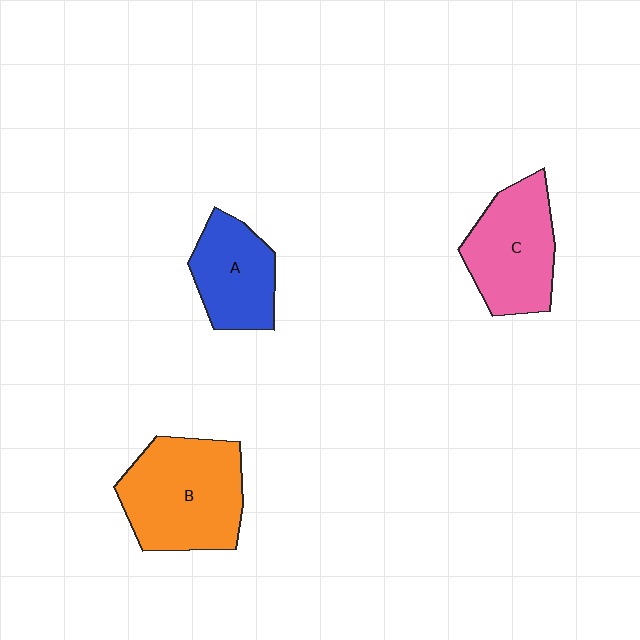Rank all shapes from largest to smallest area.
From largest to smallest: B (orange), C (pink), A (blue).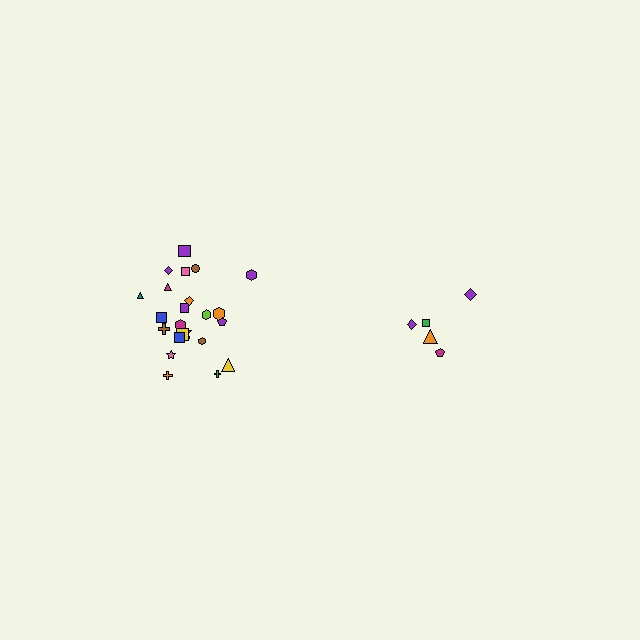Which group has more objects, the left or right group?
The left group.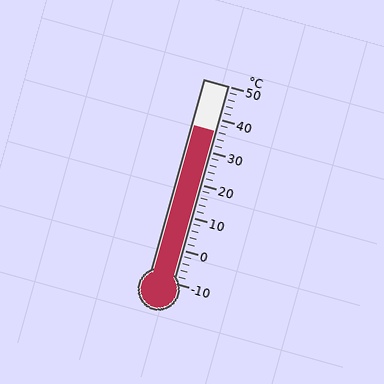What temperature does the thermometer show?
The thermometer shows approximately 36°C.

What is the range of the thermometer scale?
The thermometer scale ranges from -10°C to 50°C.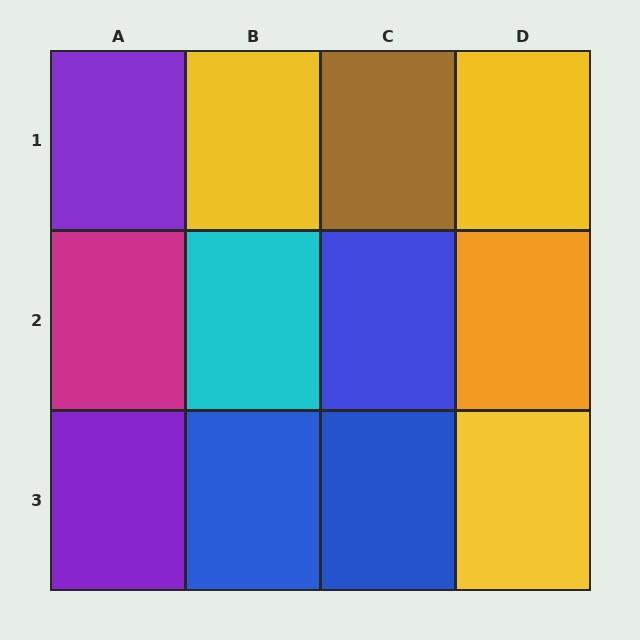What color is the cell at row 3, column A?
Purple.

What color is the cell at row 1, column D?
Yellow.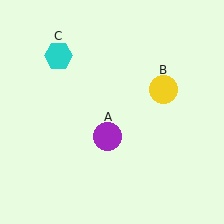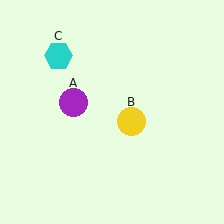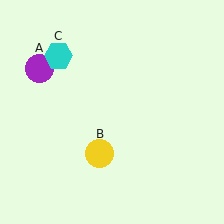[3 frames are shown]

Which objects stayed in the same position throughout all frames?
Cyan hexagon (object C) remained stationary.